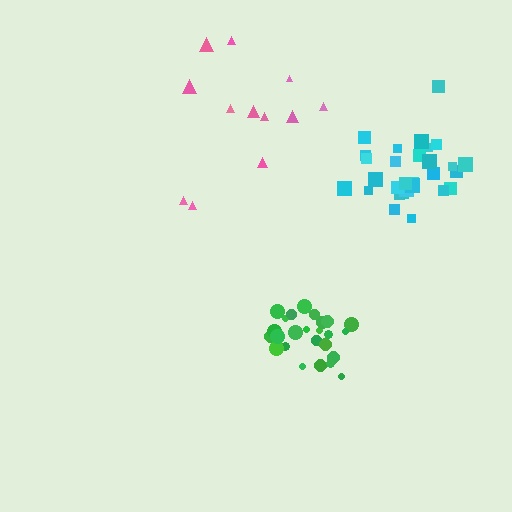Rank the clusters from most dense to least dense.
cyan, green, pink.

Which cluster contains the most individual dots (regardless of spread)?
Cyan (29).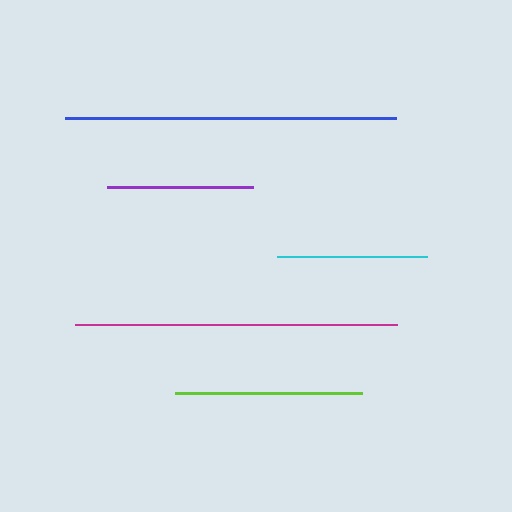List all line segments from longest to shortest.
From longest to shortest: blue, magenta, lime, cyan, purple.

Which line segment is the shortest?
The purple line is the shortest at approximately 146 pixels.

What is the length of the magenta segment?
The magenta segment is approximately 322 pixels long.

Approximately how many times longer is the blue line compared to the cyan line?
The blue line is approximately 2.2 times the length of the cyan line.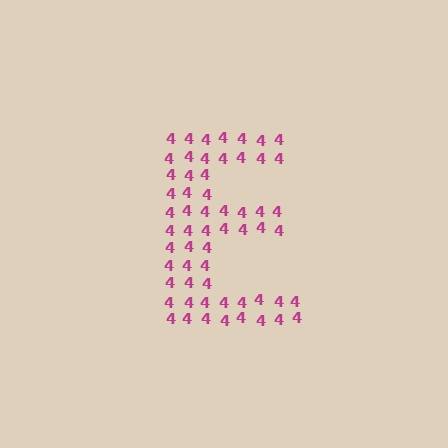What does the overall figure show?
The overall figure shows the letter E.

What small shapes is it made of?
It is made of small digit 4's.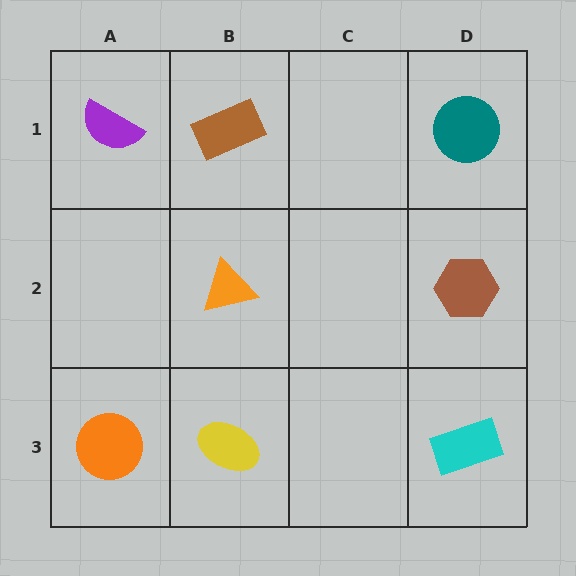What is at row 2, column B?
An orange triangle.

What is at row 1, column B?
A brown rectangle.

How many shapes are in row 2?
2 shapes.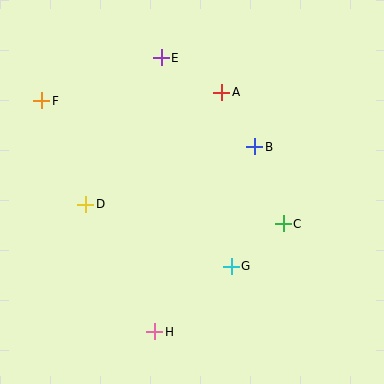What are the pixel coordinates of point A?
Point A is at (222, 92).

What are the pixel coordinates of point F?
Point F is at (42, 101).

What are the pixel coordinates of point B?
Point B is at (255, 147).